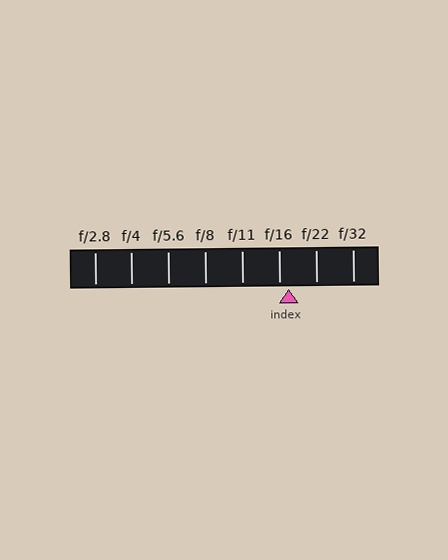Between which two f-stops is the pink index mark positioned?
The index mark is between f/16 and f/22.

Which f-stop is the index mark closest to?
The index mark is closest to f/16.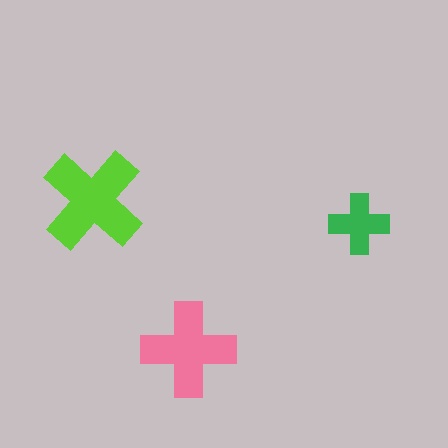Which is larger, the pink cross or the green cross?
The pink one.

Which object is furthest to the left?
The lime cross is leftmost.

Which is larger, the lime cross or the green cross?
The lime one.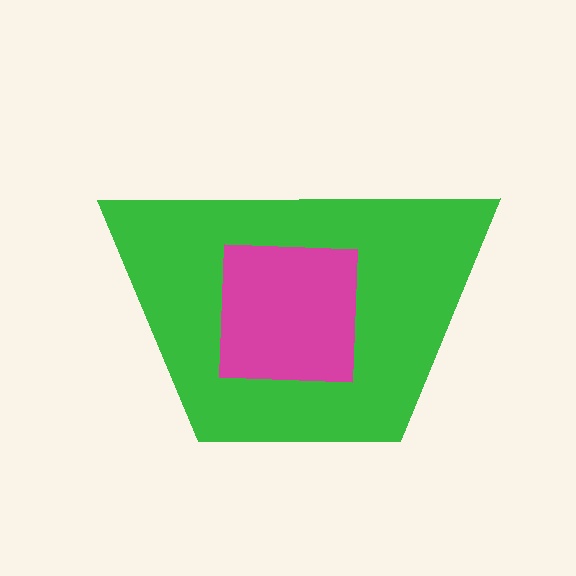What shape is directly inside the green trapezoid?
The magenta square.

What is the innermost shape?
The magenta square.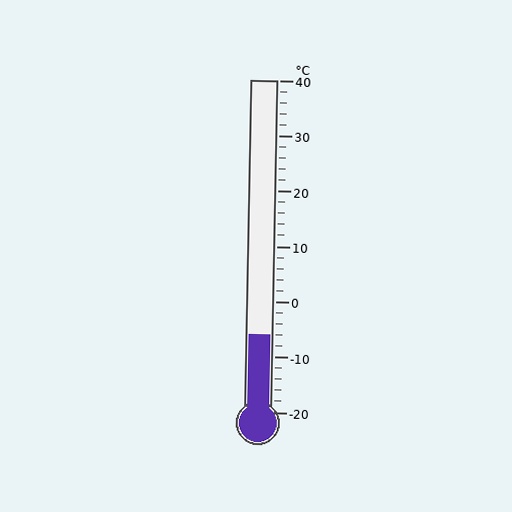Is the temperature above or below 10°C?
The temperature is below 10°C.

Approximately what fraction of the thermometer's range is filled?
The thermometer is filled to approximately 25% of its range.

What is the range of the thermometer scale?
The thermometer scale ranges from -20°C to 40°C.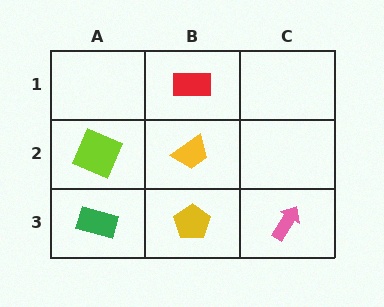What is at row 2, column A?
A lime square.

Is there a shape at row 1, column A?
No, that cell is empty.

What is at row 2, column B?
A yellow trapezoid.